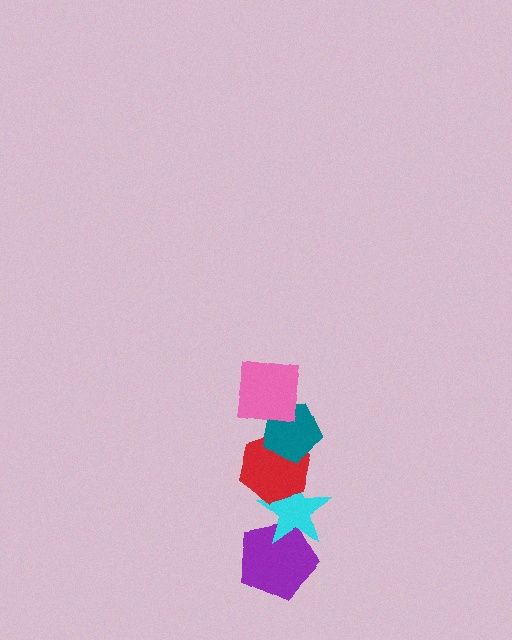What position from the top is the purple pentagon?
The purple pentagon is 5th from the top.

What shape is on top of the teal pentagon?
The pink square is on top of the teal pentagon.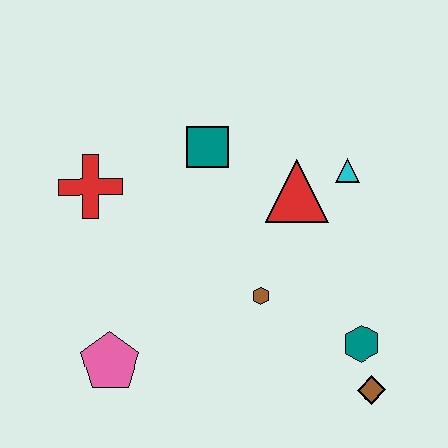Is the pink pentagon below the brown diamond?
No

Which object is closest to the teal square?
The red triangle is closest to the teal square.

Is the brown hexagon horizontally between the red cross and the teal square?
No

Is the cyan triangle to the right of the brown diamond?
No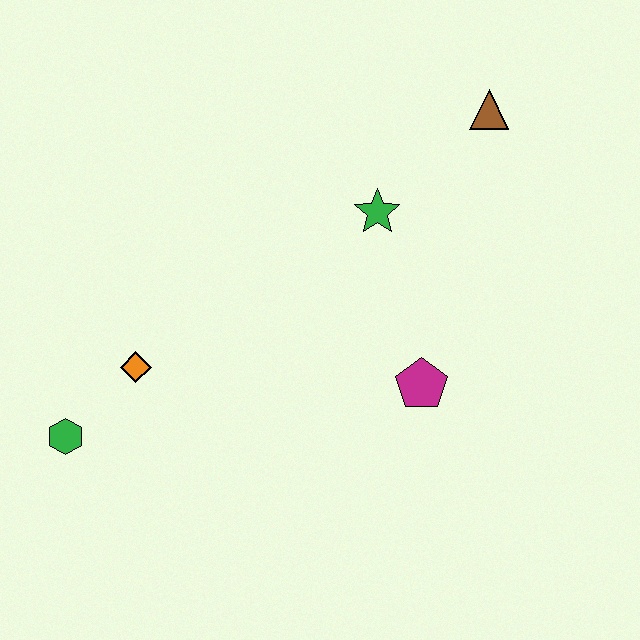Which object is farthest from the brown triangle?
The green hexagon is farthest from the brown triangle.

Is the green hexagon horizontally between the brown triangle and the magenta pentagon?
No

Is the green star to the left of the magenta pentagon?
Yes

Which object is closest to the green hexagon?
The orange diamond is closest to the green hexagon.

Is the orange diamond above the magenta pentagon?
Yes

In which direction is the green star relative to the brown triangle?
The green star is to the left of the brown triangle.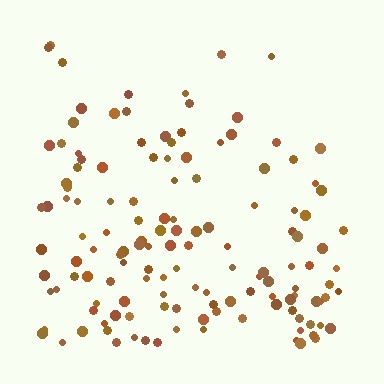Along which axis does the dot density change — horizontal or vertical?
Vertical.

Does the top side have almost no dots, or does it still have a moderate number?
Still a moderate number, just noticeably fewer than the bottom.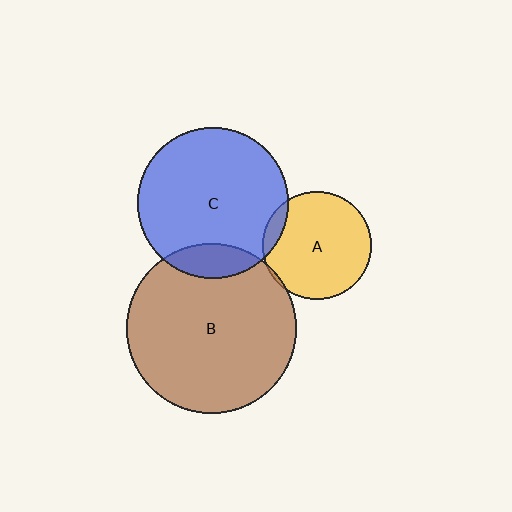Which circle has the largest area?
Circle B (brown).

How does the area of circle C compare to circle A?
Approximately 1.9 times.